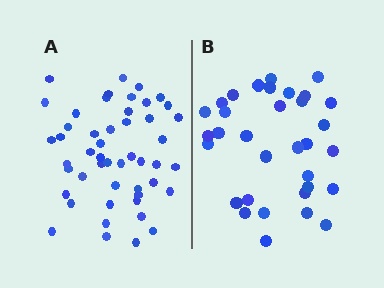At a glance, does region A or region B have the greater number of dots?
Region A (the left region) has more dots.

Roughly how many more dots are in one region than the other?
Region A has approximately 15 more dots than region B.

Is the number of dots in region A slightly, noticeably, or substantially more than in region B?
Region A has substantially more. The ratio is roughly 1.5 to 1.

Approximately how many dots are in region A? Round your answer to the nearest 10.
About 50 dots. (The exact count is 49, which rounds to 50.)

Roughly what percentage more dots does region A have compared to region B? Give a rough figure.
About 50% more.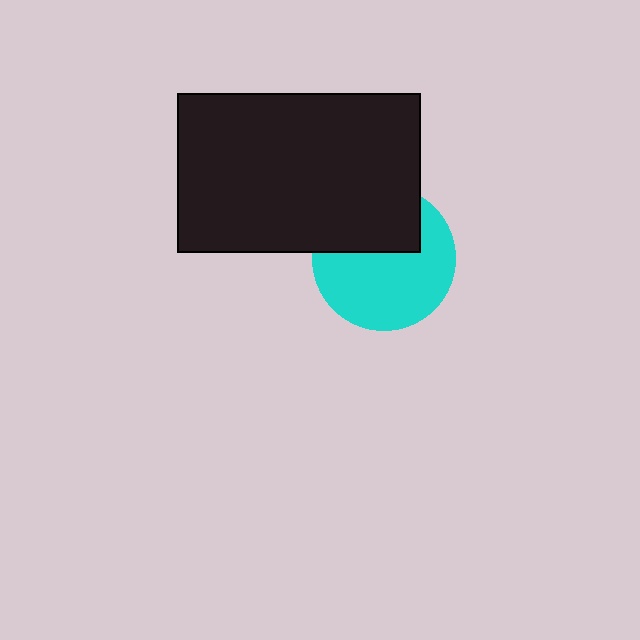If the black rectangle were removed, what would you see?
You would see the complete cyan circle.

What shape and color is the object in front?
The object in front is a black rectangle.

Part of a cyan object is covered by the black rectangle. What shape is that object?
It is a circle.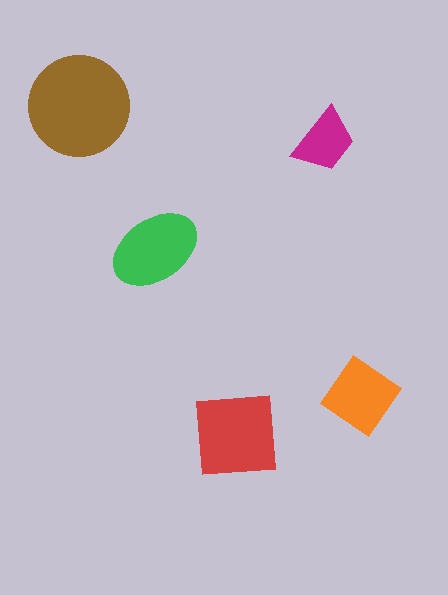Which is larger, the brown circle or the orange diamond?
The brown circle.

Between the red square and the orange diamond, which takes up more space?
The red square.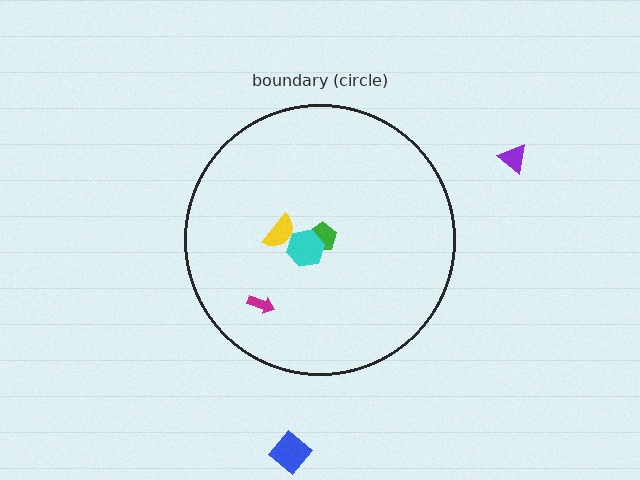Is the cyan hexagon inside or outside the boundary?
Inside.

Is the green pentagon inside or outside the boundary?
Inside.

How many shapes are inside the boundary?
4 inside, 2 outside.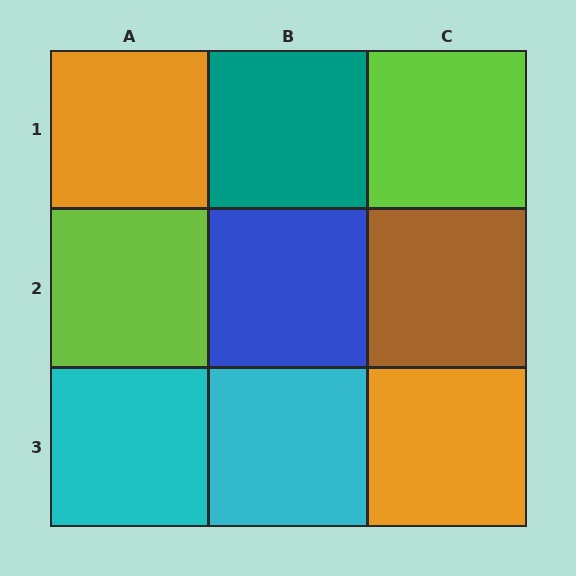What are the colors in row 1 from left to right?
Orange, teal, lime.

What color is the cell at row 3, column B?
Cyan.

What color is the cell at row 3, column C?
Orange.